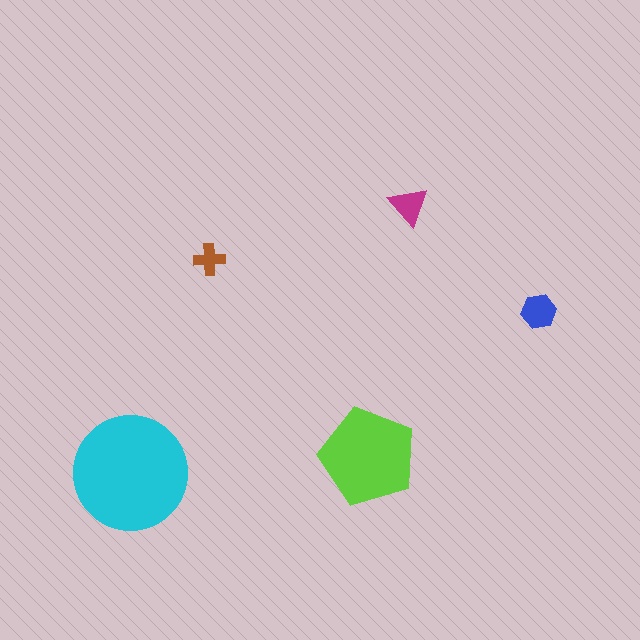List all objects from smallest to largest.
The brown cross, the magenta triangle, the blue hexagon, the lime pentagon, the cyan circle.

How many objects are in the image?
There are 5 objects in the image.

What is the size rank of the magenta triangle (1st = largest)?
4th.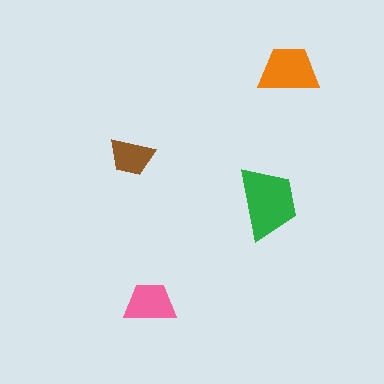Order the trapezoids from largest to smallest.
the green one, the orange one, the pink one, the brown one.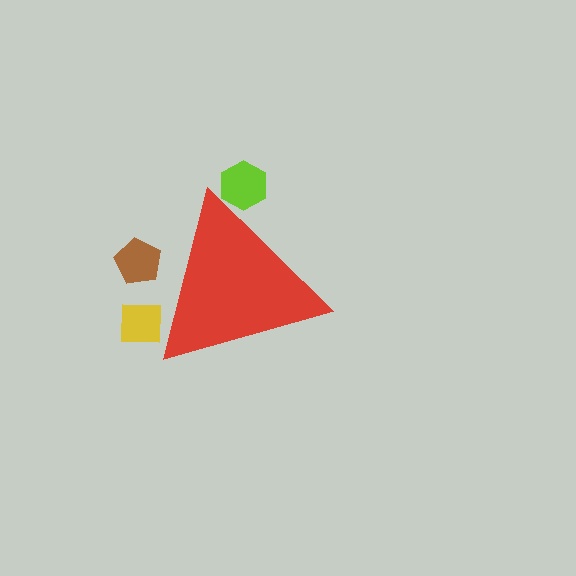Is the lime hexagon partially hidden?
Yes, the lime hexagon is partially hidden behind the red triangle.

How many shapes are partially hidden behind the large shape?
3 shapes are partially hidden.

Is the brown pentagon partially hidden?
Yes, the brown pentagon is partially hidden behind the red triangle.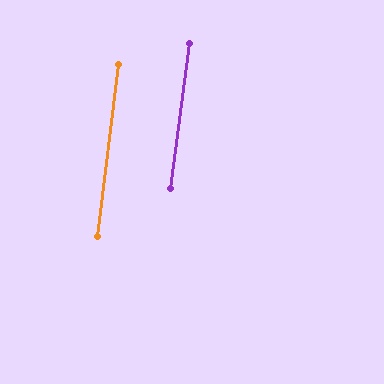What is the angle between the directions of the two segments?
Approximately 0 degrees.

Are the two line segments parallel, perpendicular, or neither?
Parallel — their directions differ by only 0.4°.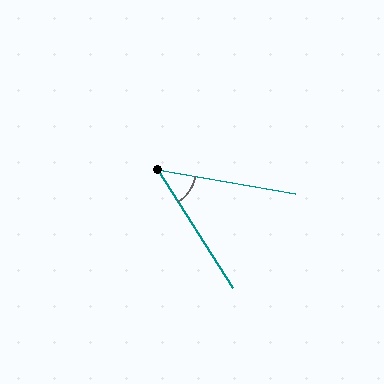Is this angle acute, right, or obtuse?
It is acute.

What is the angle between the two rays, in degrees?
Approximately 48 degrees.